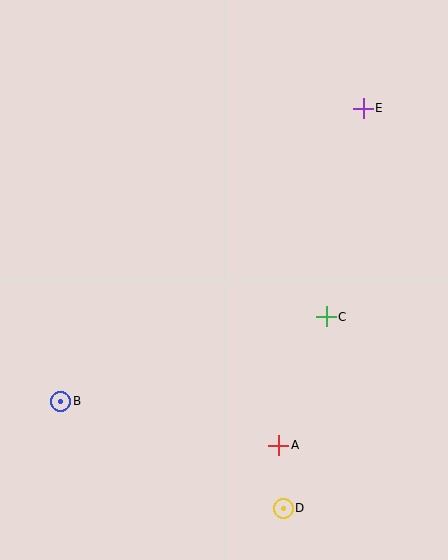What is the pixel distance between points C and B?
The distance between C and B is 279 pixels.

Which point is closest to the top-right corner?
Point E is closest to the top-right corner.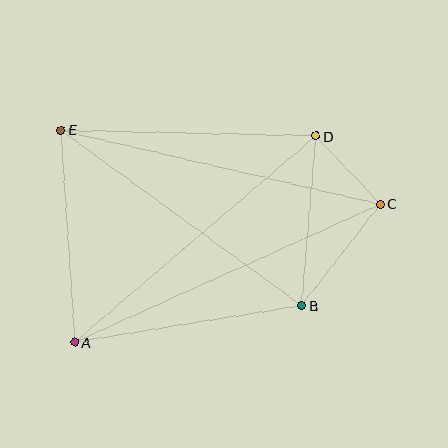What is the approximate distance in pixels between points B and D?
The distance between B and D is approximately 170 pixels.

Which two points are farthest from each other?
Points A and C are farthest from each other.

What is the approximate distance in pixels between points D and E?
The distance between D and E is approximately 255 pixels.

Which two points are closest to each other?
Points C and D are closest to each other.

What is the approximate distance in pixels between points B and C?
The distance between B and C is approximately 128 pixels.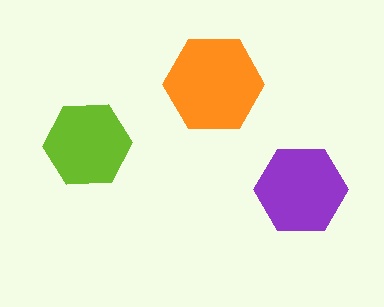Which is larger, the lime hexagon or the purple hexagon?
The purple one.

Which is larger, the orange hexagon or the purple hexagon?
The orange one.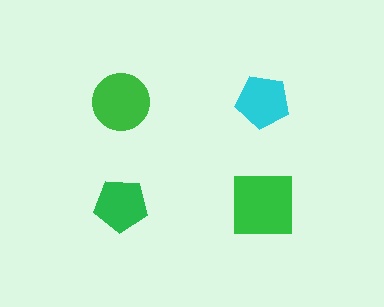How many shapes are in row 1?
2 shapes.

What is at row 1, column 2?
A cyan pentagon.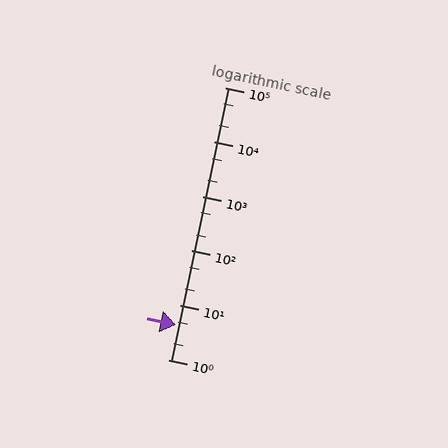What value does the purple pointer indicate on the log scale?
The pointer indicates approximately 4.3.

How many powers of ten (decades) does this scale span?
The scale spans 5 decades, from 1 to 100000.